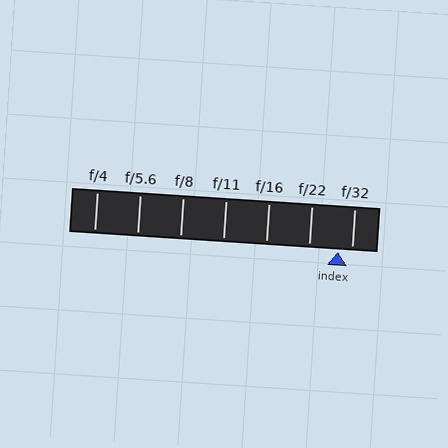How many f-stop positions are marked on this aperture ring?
There are 7 f-stop positions marked.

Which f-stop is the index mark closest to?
The index mark is closest to f/32.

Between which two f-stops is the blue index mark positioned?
The index mark is between f/22 and f/32.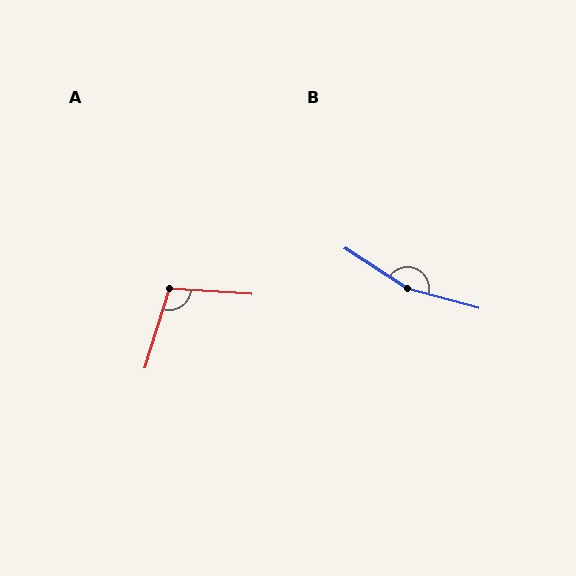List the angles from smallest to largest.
A (103°), B (162°).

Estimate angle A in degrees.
Approximately 103 degrees.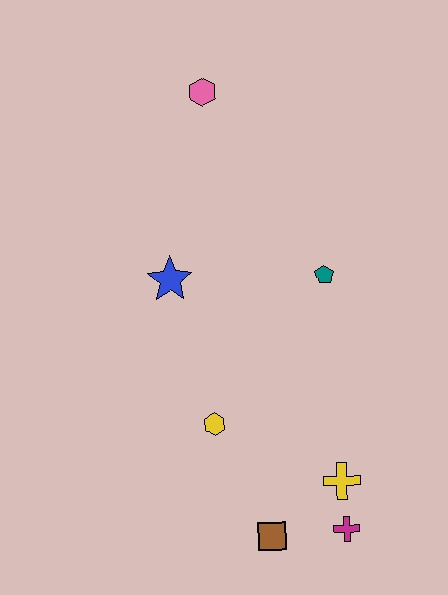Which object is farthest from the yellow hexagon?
The pink hexagon is farthest from the yellow hexagon.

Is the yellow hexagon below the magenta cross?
No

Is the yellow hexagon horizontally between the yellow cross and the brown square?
No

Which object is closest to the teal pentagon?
The blue star is closest to the teal pentagon.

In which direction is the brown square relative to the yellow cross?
The brown square is to the left of the yellow cross.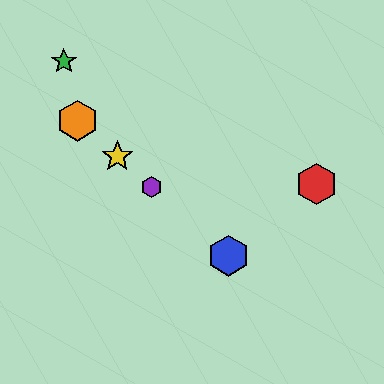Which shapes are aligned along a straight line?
The blue hexagon, the yellow star, the purple hexagon, the orange hexagon are aligned along a straight line.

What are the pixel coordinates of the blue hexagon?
The blue hexagon is at (228, 256).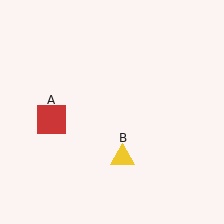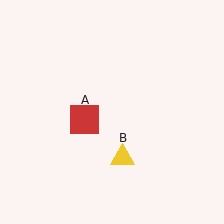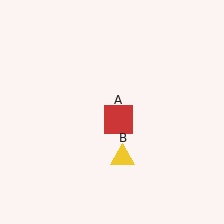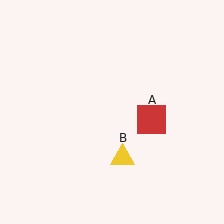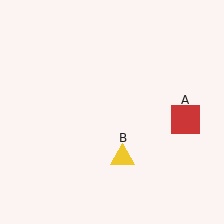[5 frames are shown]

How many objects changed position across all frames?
1 object changed position: red square (object A).